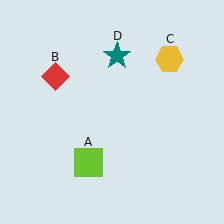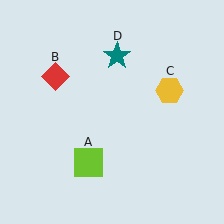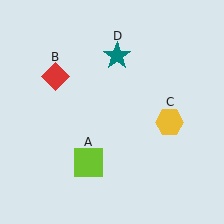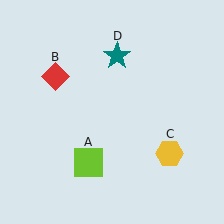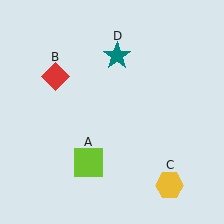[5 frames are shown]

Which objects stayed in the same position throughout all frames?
Lime square (object A) and red diamond (object B) and teal star (object D) remained stationary.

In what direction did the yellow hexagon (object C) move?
The yellow hexagon (object C) moved down.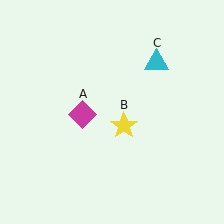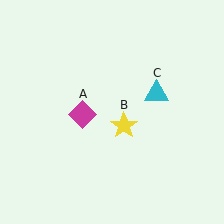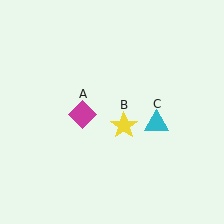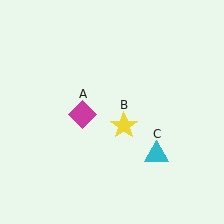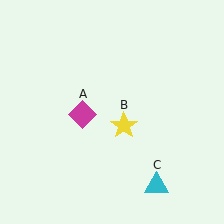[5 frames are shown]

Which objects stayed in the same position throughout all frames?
Magenta diamond (object A) and yellow star (object B) remained stationary.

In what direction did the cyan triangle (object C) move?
The cyan triangle (object C) moved down.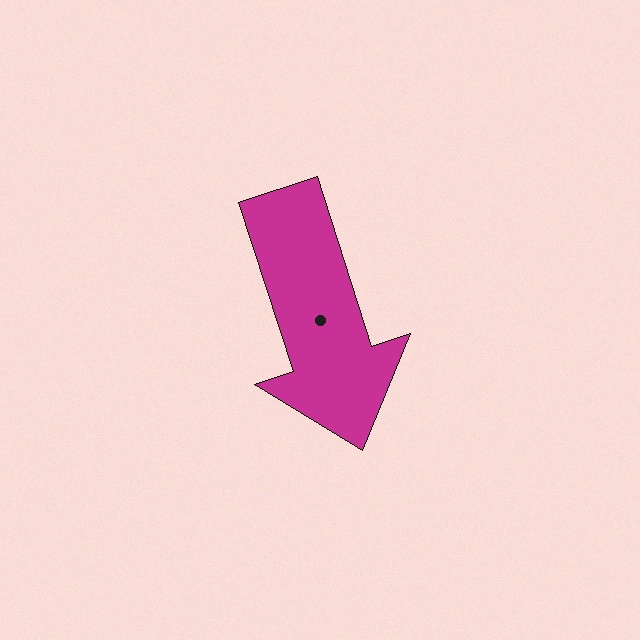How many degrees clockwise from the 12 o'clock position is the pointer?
Approximately 162 degrees.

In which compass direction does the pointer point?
South.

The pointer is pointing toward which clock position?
Roughly 5 o'clock.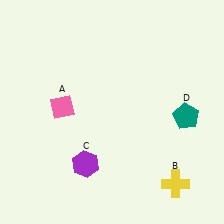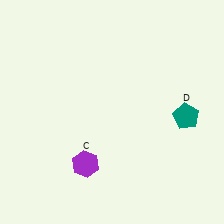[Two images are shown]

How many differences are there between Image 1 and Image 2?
There are 2 differences between the two images.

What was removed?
The pink diamond (A), the yellow cross (B) were removed in Image 2.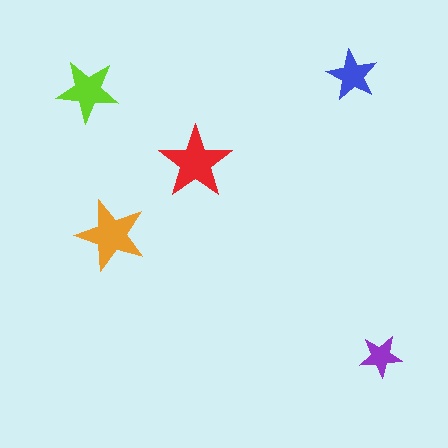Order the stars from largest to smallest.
the red one, the orange one, the lime one, the blue one, the purple one.